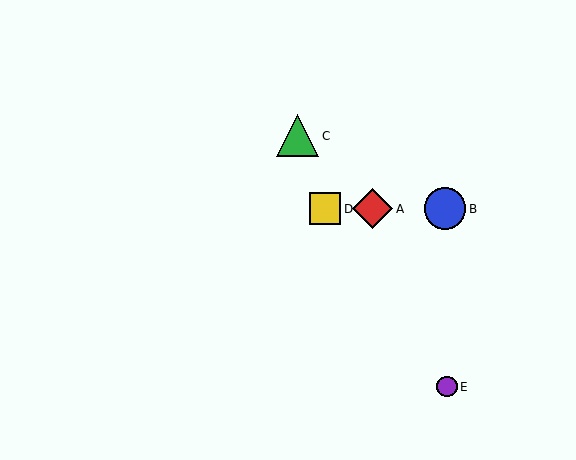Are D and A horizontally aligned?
Yes, both are at y≈209.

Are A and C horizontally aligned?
No, A is at y≈209 and C is at y≈136.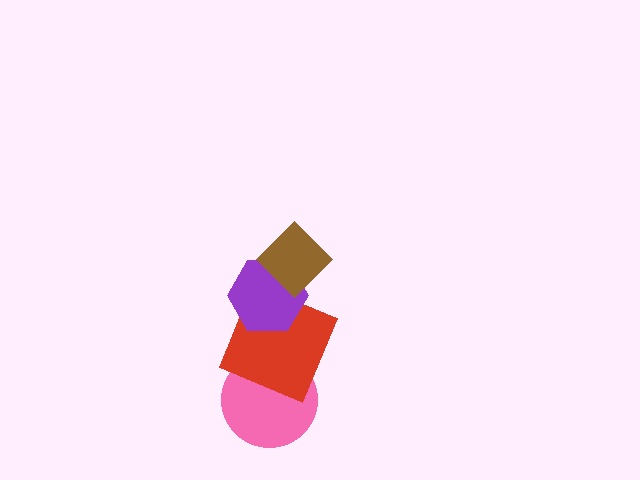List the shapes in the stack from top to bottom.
From top to bottom: the brown diamond, the purple hexagon, the red square, the pink circle.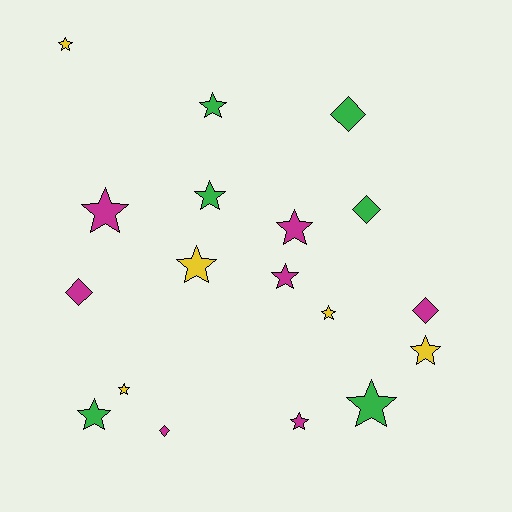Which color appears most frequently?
Magenta, with 7 objects.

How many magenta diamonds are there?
There are 3 magenta diamonds.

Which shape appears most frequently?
Star, with 13 objects.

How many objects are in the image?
There are 18 objects.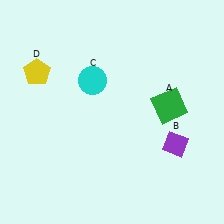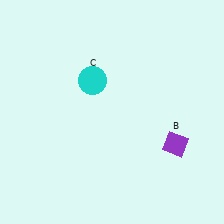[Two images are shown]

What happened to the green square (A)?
The green square (A) was removed in Image 2. It was in the top-right area of Image 1.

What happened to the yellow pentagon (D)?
The yellow pentagon (D) was removed in Image 2. It was in the top-left area of Image 1.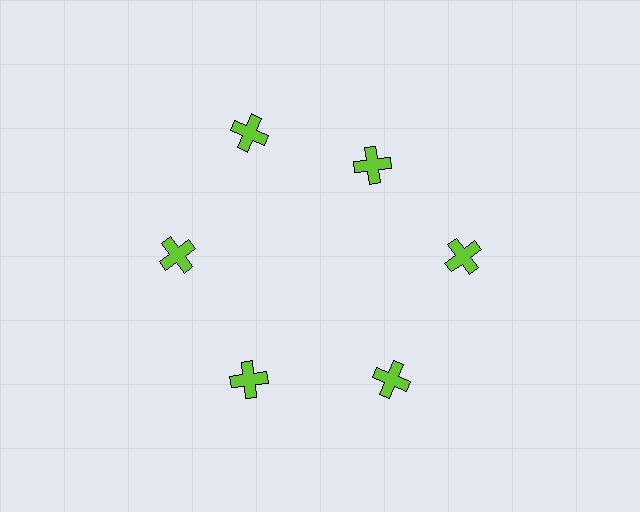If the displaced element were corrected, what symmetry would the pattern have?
It would have 6-fold rotational symmetry — the pattern would map onto itself every 60 degrees.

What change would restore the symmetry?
The symmetry would be restored by moving it outward, back onto the ring so that all 6 crosses sit at equal angles and equal distance from the center.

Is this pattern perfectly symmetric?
No. The 6 lime crosses are arranged in a ring, but one element near the 1 o'clock position is pulled inward toward the center, breaking the 6-fold rotational symmetry.